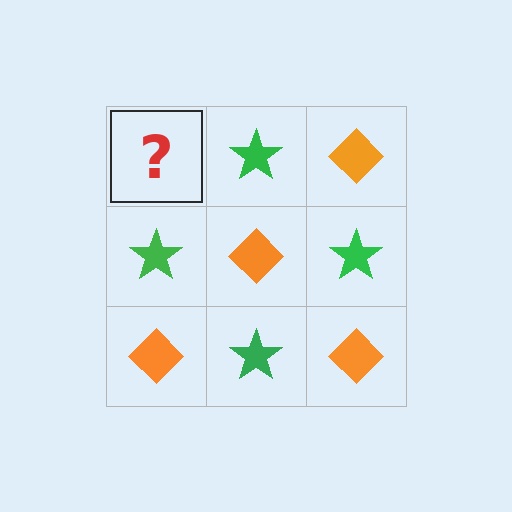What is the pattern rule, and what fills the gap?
The rule is that it alternates orange diamond and green star in a checkerboard pattern. The gap should be filled with an orange diamond.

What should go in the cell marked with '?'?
The missing cell should contain an orange diamond.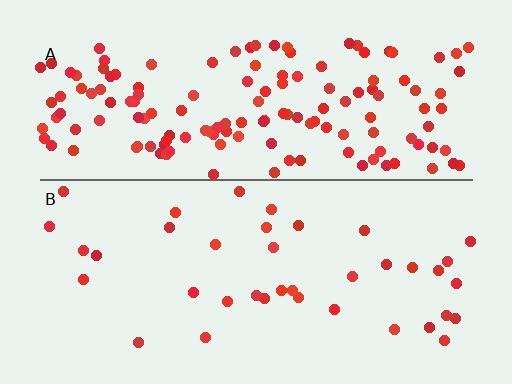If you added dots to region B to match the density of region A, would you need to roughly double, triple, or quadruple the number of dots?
Approximately quadruple.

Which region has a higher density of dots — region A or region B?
A (the top).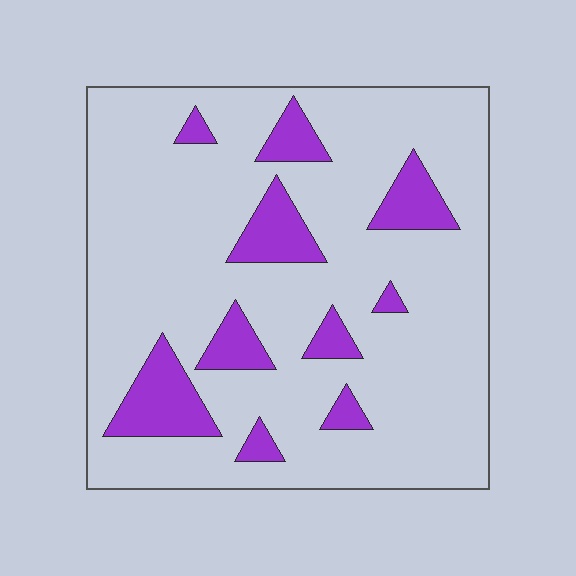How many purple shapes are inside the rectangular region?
10.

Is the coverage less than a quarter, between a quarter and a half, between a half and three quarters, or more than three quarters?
Less than a quarter.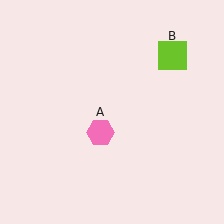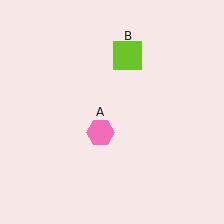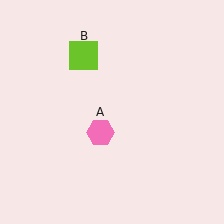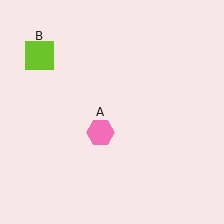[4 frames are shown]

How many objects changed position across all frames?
1 object changed position: lime square (object B).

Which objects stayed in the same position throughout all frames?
Pink hexagon (object A) remained stationary.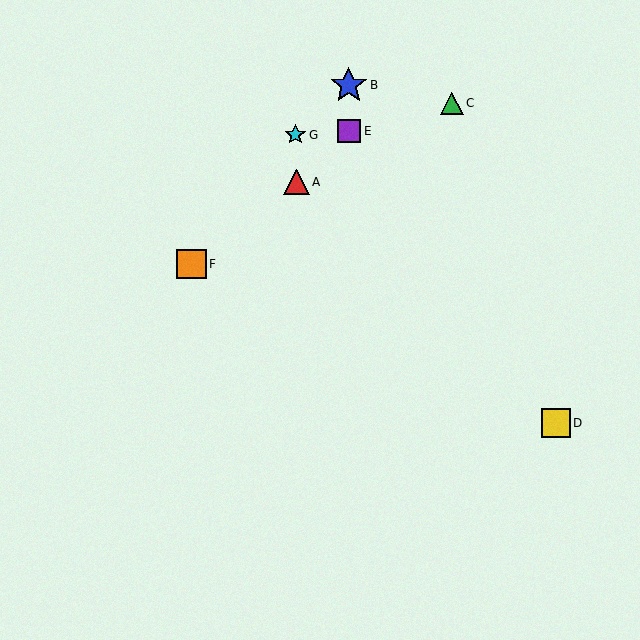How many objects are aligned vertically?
2 objects (B, E) are aligned vertically.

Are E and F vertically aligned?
No, E is at x≈349 and F is at x≈192.